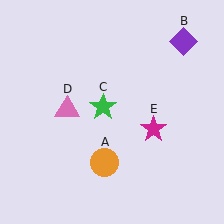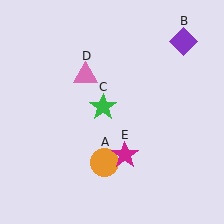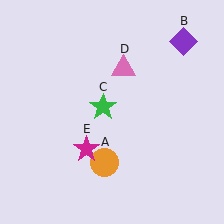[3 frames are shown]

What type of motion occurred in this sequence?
The pink triangle (object D), magenta star (object E) rotated clockwise around the center of the scene.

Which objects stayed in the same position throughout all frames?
Orange circle (object A) and purple diamond (object B) and green star (object C) remained stationary.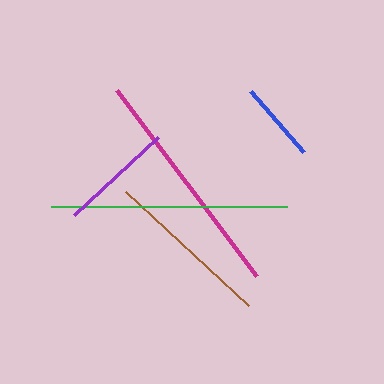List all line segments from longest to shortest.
From longest to shortest: green, magenta, brown, purple, blue.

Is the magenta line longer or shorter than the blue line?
The magenta line is longer than the blue line.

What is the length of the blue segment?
The blue segment is approximately 80 pixels long.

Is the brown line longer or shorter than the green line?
The green line is longer than the brown line.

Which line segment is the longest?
The green line is the longest at approximately 237 pixels.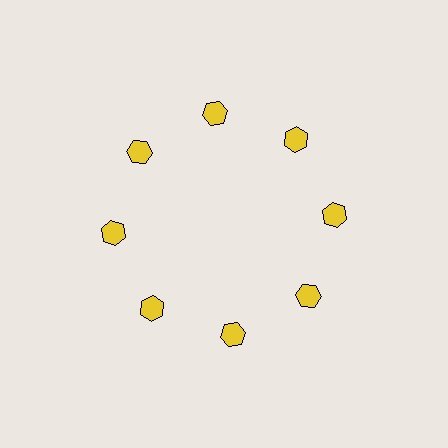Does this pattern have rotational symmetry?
Yes, this pattern has 8-fold rotational symmetry. It looks the same after rotating 45 degrees around the center.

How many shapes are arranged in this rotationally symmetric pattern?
There are 8 shapes, arranged in 8 groups of 1.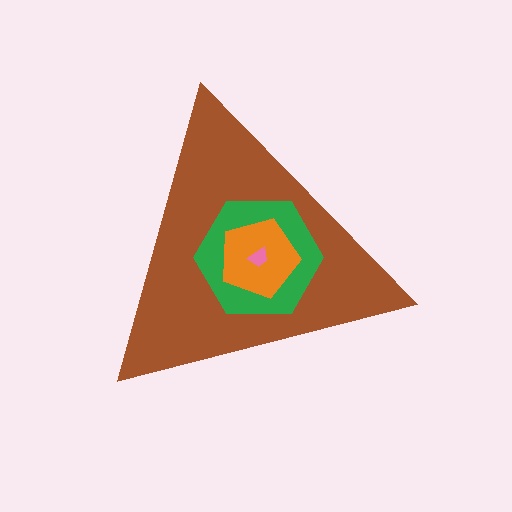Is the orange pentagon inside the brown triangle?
Yes.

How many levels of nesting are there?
4.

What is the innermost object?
The pink trapezoid.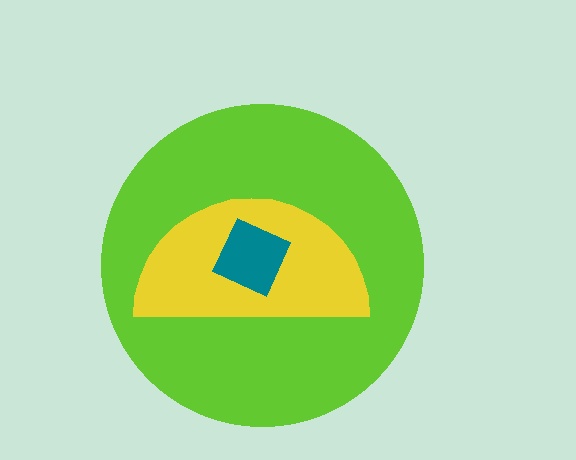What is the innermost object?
The teal square.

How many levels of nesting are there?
3.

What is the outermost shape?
The lime circle.